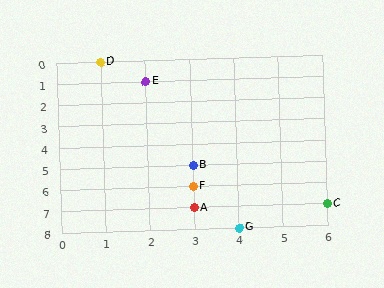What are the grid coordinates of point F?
Point F is at grid coordinates (3, 6).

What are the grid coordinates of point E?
Point E is at grid coordinates (2, 1).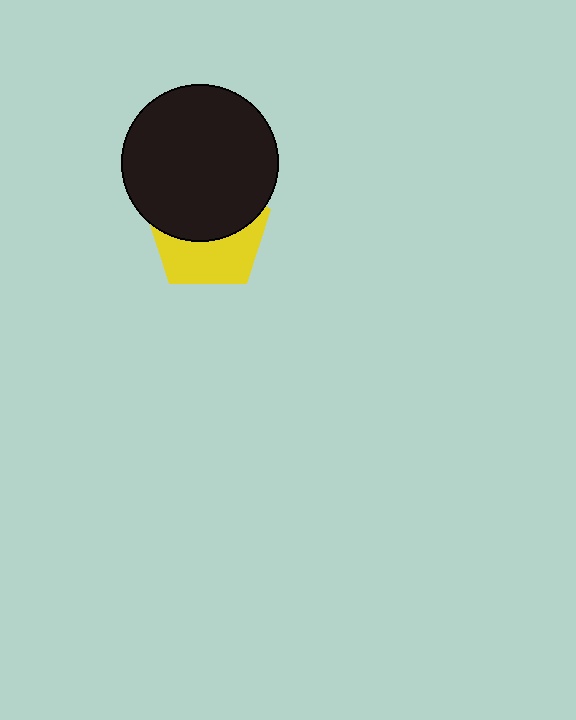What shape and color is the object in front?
The object in front is a black circle.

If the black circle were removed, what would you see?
You would see the complete yellow pentagon.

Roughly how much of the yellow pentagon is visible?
About half of it is visible (roughly 46%).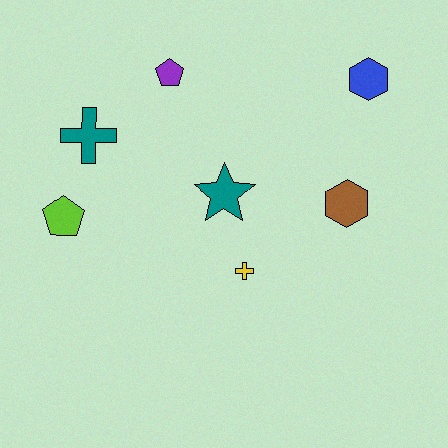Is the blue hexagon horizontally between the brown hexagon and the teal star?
No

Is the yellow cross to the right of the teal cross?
Yes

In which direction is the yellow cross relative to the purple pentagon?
The yellow cross is below the purple pentagon.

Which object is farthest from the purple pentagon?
The brown hexagon is farthest from the purple pentagon.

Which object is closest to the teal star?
The yellow cross is closest to the teal star.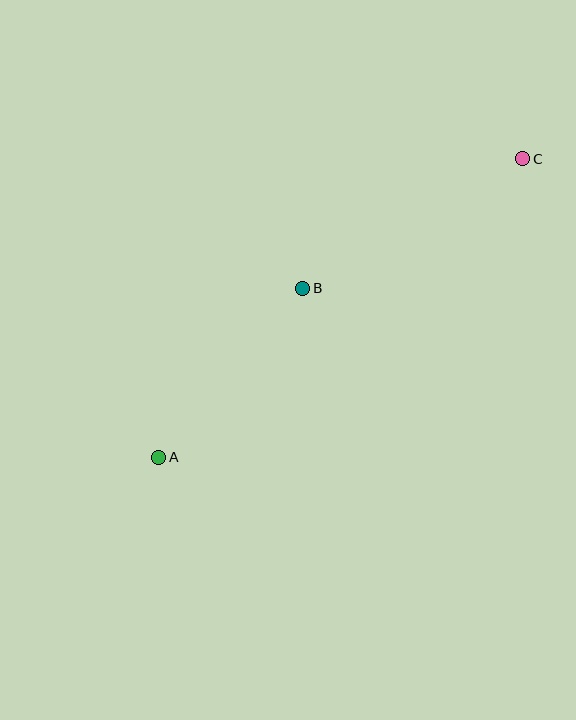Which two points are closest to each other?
Points A and B are closest to each other.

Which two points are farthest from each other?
Points A and C are farthest from each other.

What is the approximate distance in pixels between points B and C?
The distance between B and C is approximately 255 pixels.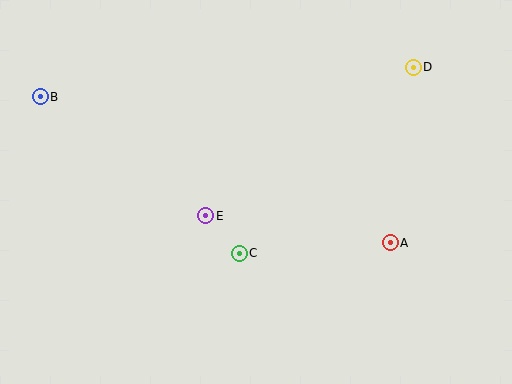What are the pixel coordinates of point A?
Point A is at (390, 243).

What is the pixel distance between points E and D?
The distance between E and D is 255 pixels.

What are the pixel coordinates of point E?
Point E is at (206, 216).